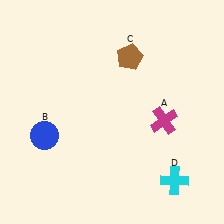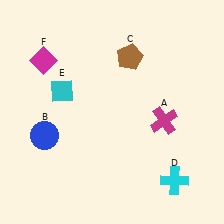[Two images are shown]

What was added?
A cyan diamond (E), a magenta diamond (F) were added in Image 2.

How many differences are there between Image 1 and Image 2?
There are 2 differences between the two images.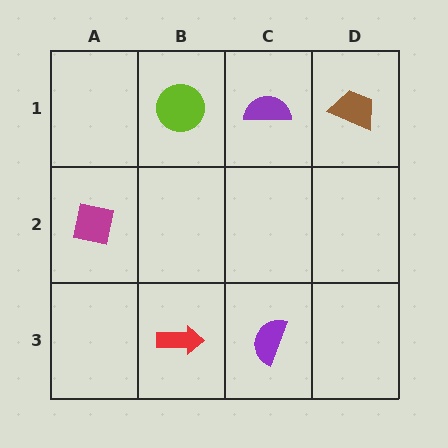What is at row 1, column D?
A brown trapezoid.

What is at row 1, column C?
A purple semicircle.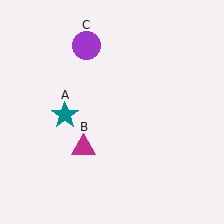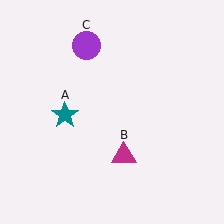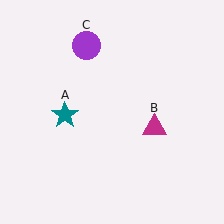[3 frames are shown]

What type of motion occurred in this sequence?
The magenta triangle (object B) rotated counterclockwise around the center of the scene.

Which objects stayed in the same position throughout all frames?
Teal star (object A) and purple circle (object C) remained stationary.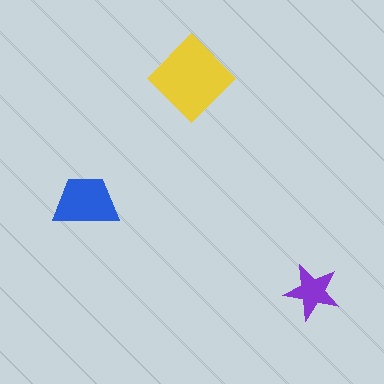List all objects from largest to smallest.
The yellow diamond, the blue trapezoid, the purple star.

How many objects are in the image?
There are 3 objects in the image.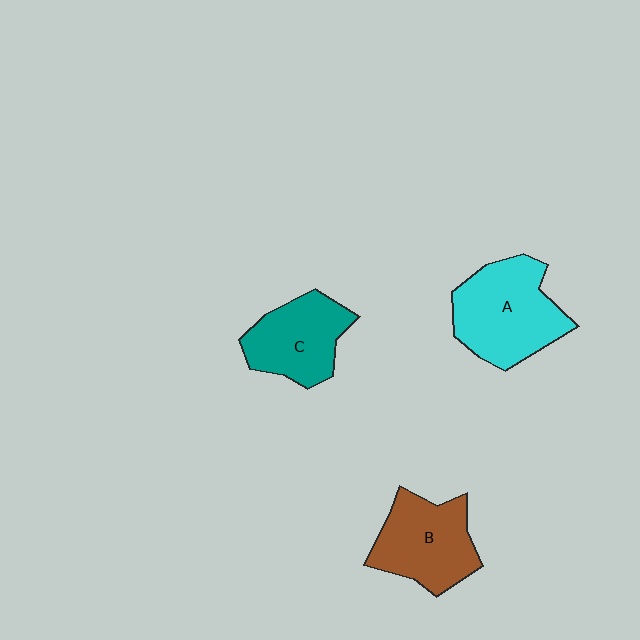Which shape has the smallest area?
Shape C (teal).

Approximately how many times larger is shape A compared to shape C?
Approximately 1.3 times.